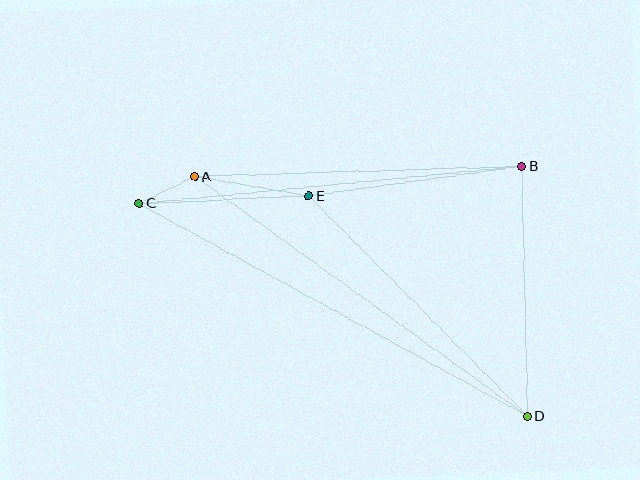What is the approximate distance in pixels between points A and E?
The distance between A and E is approximately 116 pixels.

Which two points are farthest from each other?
Points C and D are farthest from each other.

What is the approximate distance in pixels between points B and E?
The distance between B and E is approximately 215 pixels.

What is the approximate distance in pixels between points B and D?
The distance between B and D is approximately 250 pixels.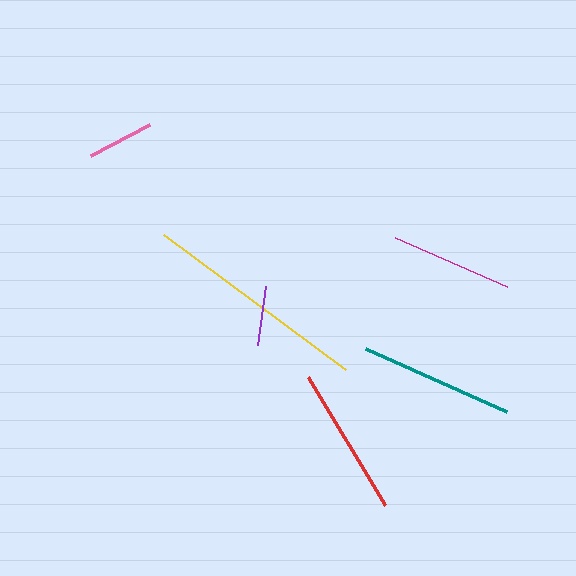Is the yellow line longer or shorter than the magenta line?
The yellow line is longer than the magenta line.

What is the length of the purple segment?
The purple segment is approximately 60 pixels long.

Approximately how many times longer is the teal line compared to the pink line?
The teal line is approximately 2.3 times the length of the pink line.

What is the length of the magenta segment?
The magenta segment is approximately 122 pixels long.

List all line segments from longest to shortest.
From longest to shortest: yellow, teal, red, magenta, pink, purple.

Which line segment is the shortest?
The purple line is the shortest at approximately 60 pixels.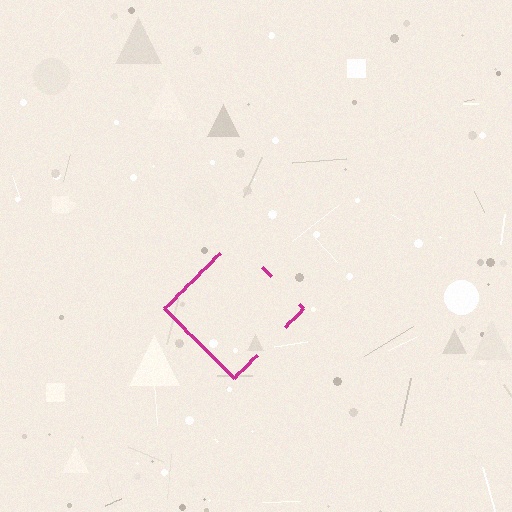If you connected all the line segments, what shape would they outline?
They would outline a diamond.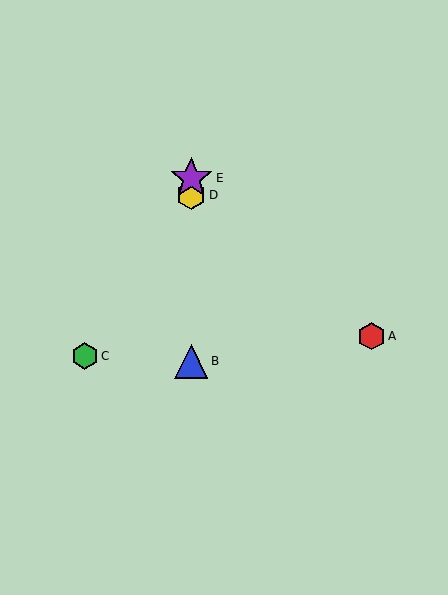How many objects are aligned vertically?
3 objects (B, D, E) are aligned vertically.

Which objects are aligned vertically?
Objects B, D, E are aligned vertically.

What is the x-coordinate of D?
Object D is at x≈191.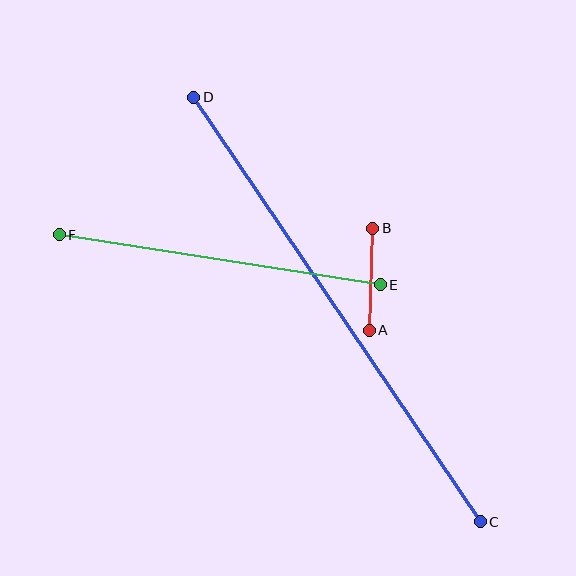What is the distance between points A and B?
The distance is approximately 102 pixels.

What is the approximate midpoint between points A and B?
The midpoint is at approximately (371, 279) pixels.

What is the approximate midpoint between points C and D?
The midpoint is at approximately (337, 309) pixels.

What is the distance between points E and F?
The distance is approximately 325 pixels.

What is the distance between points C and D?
The distance is approximately 512 pixels.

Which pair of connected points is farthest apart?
Points C and D are farthest apart.